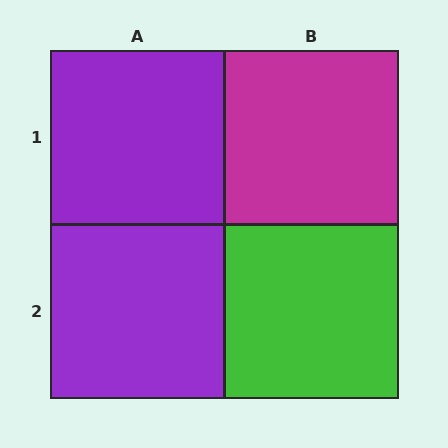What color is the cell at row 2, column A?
Purple.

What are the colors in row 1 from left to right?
Purple, magenta.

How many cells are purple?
2 cells are purple.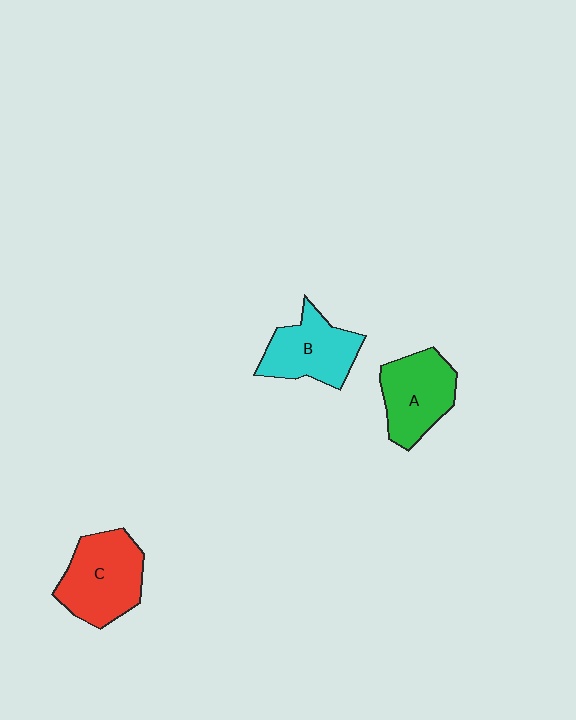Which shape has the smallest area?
Shape B (cyan).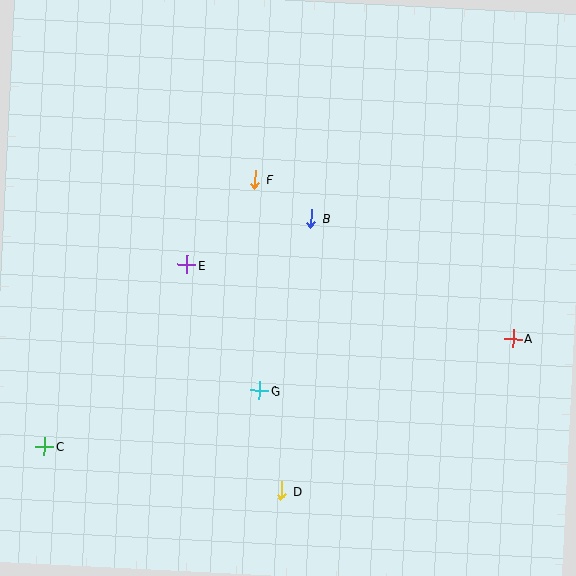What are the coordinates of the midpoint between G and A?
The midpoint between G and A is at (386, 365).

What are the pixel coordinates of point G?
Point G is at (260, 391).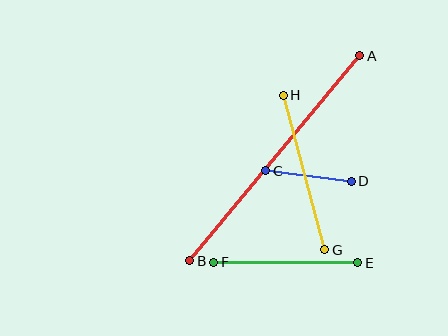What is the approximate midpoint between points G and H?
The midpoint is at approximately (304, 173) pixels.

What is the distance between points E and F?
The distance is approximately 144 pixels.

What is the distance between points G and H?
The distance is approximately 160 pixels.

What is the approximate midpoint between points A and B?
The midpoint is at approximately (275, 158) pixels.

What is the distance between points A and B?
The distance is approximately 266 pixels.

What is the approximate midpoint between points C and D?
The midpoint is at approximately (309, 176) pixels.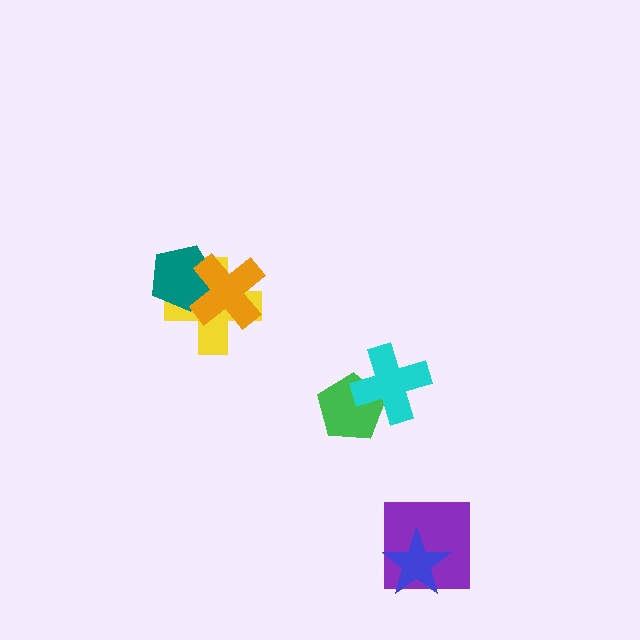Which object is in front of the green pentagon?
The cyan cross is in front of the green pentagon.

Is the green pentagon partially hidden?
Yes, it is partially covered by another shape.